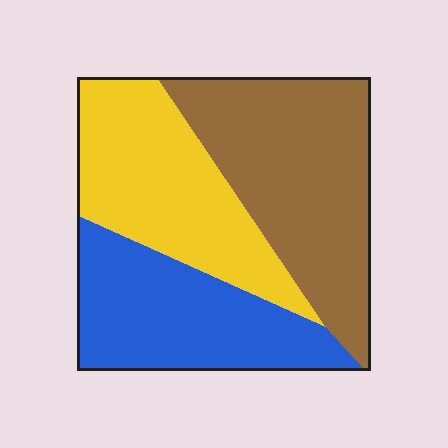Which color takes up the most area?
Brown, at roughly 40%.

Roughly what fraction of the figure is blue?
Blue takes up about one third (1/3) of the figure.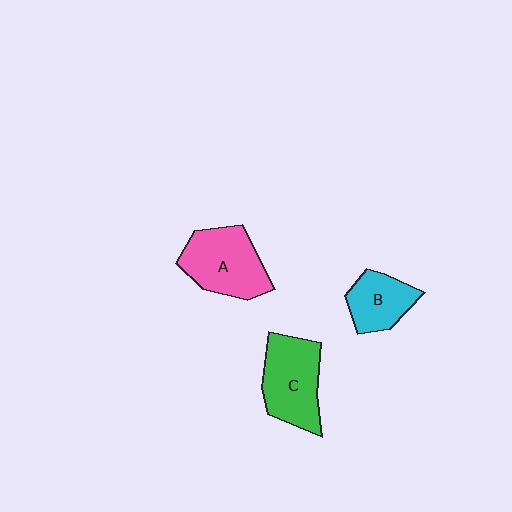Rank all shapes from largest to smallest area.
From largest to smallest: A (pink), C (green), B (cyan).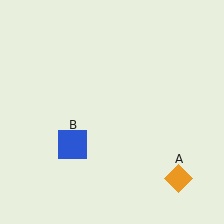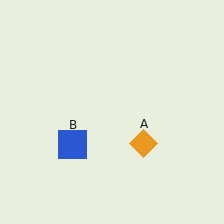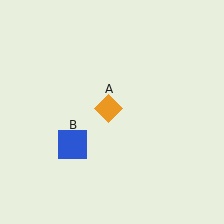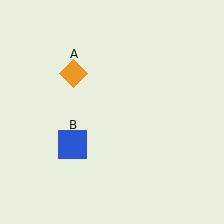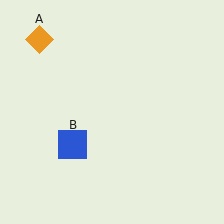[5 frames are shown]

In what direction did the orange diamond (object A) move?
The orange diamond (object A) moved up and to the left.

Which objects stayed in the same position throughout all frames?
Blue square (object B) remained stationary.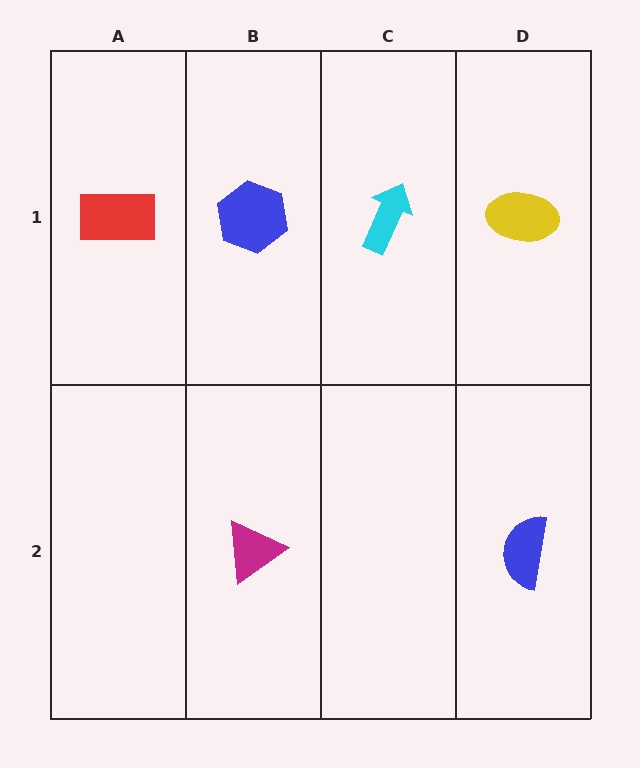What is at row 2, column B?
A magenta triangle.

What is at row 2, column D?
A blue semicircle.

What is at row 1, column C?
A cyan arrow.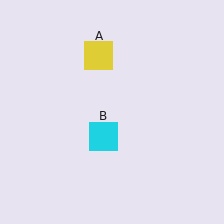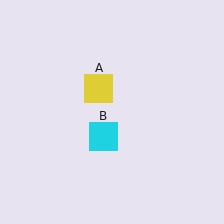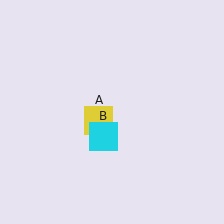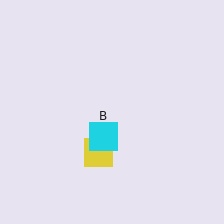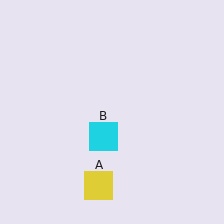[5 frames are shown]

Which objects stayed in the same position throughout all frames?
Cyan square (object B) remained stationary.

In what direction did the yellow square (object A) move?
The yellow square (object A) moved down.